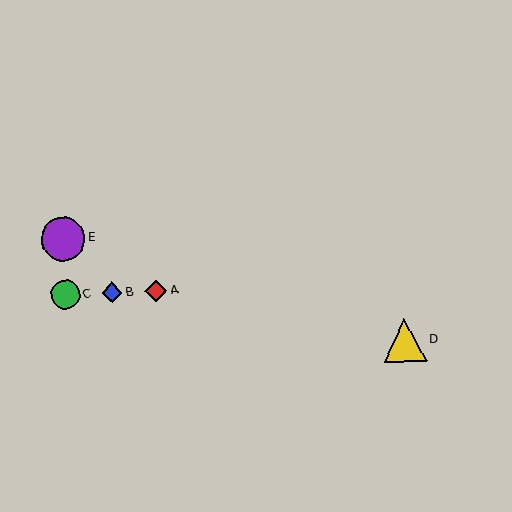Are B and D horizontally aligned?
No, B is at y≈293 and D is at y≈341.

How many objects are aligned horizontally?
3 objects (A, B, C) are aligned horizontally.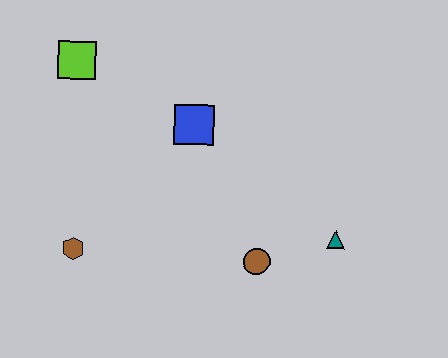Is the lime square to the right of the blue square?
No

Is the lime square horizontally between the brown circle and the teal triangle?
No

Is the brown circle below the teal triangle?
Yes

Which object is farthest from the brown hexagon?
The teal triangle is farthest from the brown hexagon.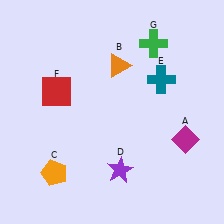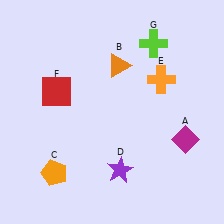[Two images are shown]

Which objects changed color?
E changed from teal to orange. G changed from green to lime.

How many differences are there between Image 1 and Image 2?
There are 2 differences between the two images.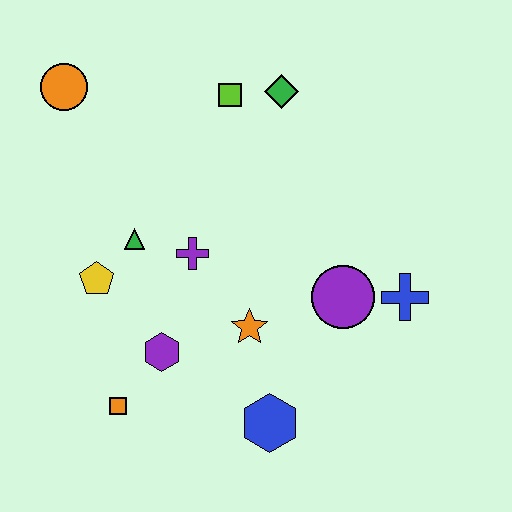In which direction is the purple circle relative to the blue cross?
The purple circle is to the left of the blue cross.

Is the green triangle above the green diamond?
No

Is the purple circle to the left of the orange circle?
No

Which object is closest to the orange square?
The purple hexagon is closest to the orange square.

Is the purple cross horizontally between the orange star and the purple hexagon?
Yes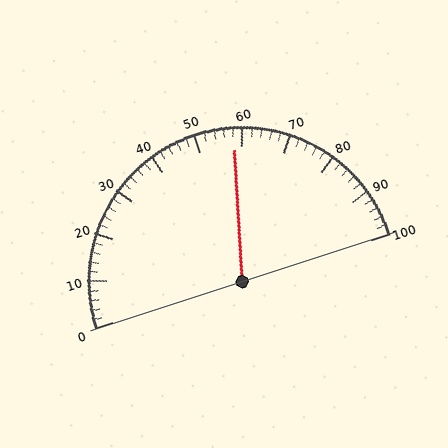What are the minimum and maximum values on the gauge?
The gauge ranges from 0 to 100.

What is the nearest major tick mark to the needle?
The nearest major tick mark is 60.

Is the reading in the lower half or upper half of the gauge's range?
The reading is in the upper half of the range (0 to 100).